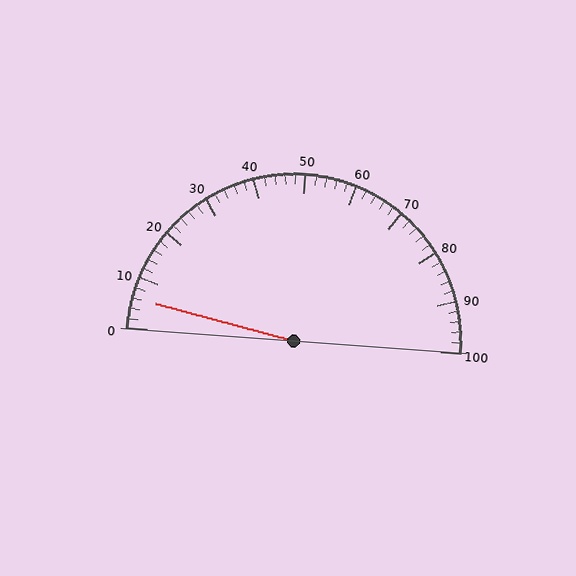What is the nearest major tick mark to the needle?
The nearest major tick mark is 10.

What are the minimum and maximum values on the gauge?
The gauge ranges from 0 to 100.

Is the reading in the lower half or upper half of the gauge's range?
The reading is in the lower half of the range (0 to 100).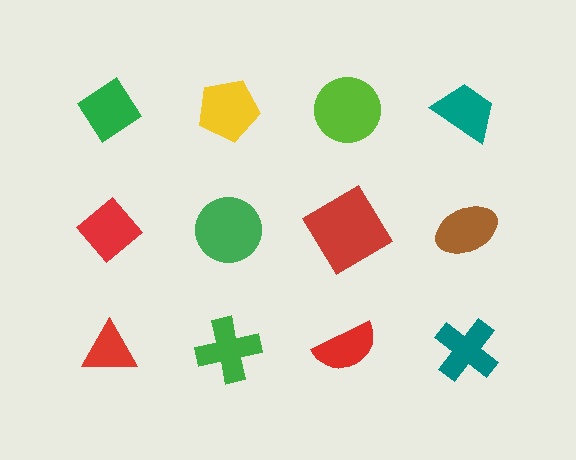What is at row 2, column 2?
A green circle.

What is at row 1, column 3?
A lime circle.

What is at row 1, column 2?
A yellow pentagon.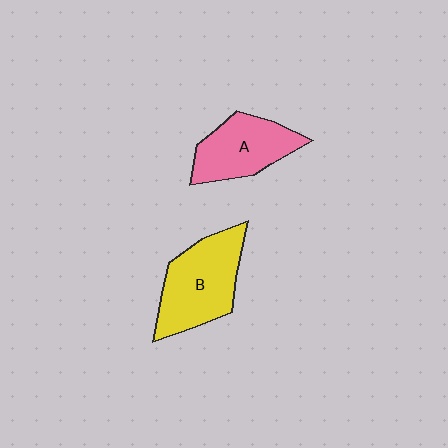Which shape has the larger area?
Shape B (yellow).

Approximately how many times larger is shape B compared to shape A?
Approximately 1.3 times.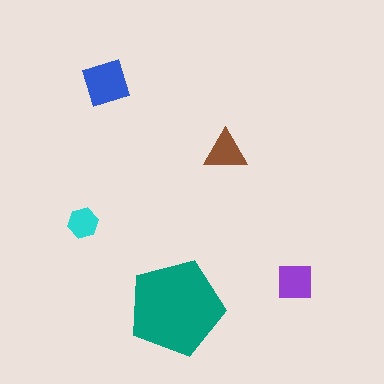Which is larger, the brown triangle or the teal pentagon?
The teal pentagon.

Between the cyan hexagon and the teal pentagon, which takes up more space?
The teal pentagon.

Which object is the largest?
The teal pentagon.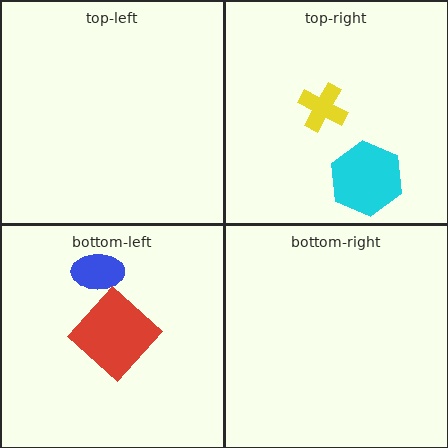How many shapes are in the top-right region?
2.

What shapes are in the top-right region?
The cyan hexagon, the yellow cross.